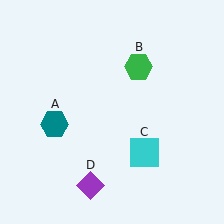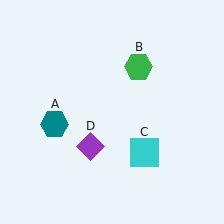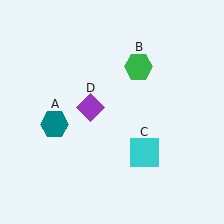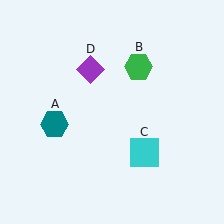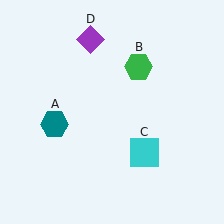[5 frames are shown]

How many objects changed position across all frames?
1 object changed position: purple diamond (object D).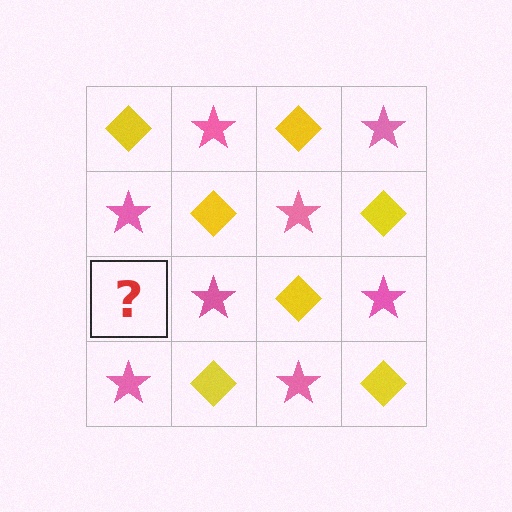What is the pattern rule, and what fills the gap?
The rule is that it alternates yellow diamond and pink star in a checkerboard pattern. The gap should be filled with a yellow diamond.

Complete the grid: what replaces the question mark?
The question mark should be replaced with a yellow diamond.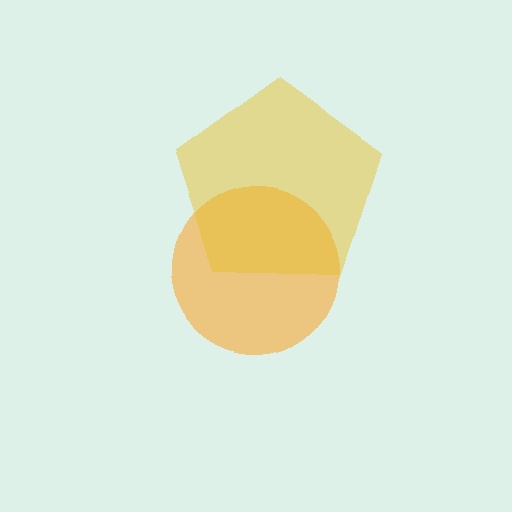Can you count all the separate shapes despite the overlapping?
Yes, there are 2 separate shapes.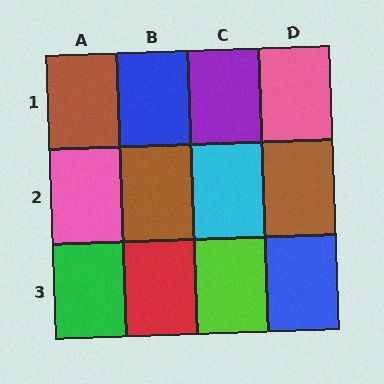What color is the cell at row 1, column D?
Pink.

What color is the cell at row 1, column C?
Purple.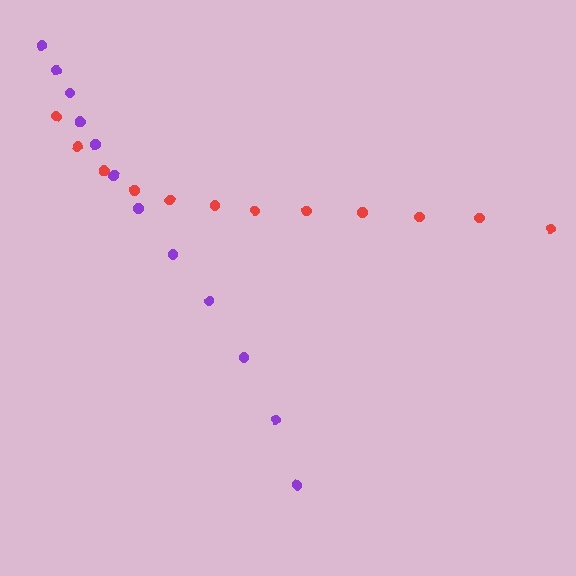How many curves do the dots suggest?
There are 2 distinct paths.